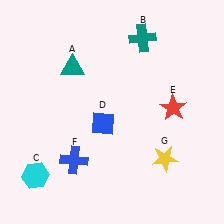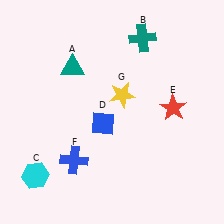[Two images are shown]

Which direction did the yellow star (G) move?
The yellow star (G) moved up.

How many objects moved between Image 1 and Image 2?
1 object moved between the two images.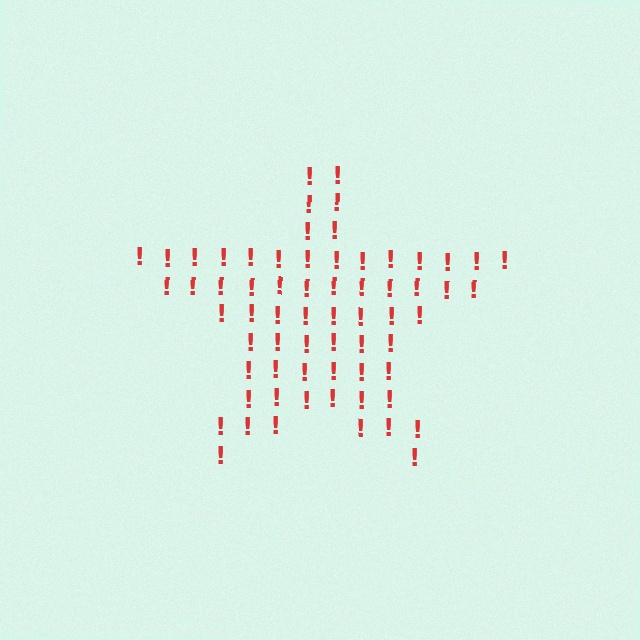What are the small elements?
The small elements are exclamation marks.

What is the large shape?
The large shape is a star.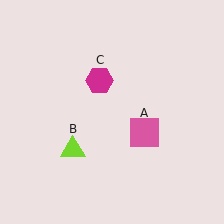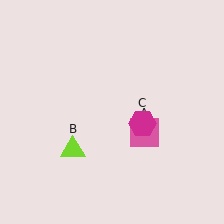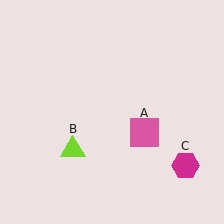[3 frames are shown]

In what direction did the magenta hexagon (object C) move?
The magenta hexagon (object C) moved down and to the right.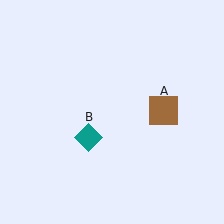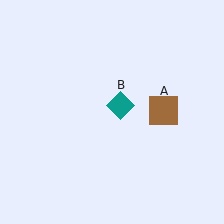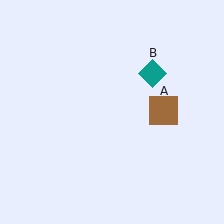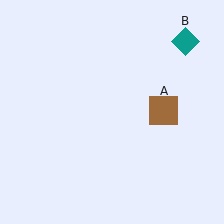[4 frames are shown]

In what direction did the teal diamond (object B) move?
The teal diamond (object B) moved up and to the right.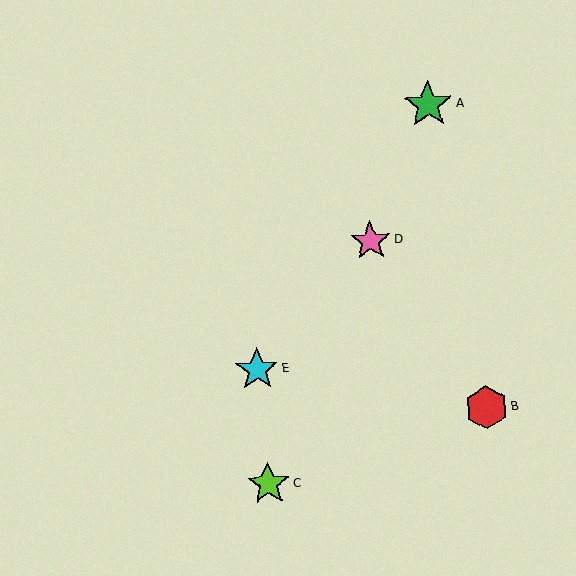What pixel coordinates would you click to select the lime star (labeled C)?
Click at (268, 484) to select the lime star C.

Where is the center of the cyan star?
The center of the cyan star is at (257, 370).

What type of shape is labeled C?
Shape C is a lime star.